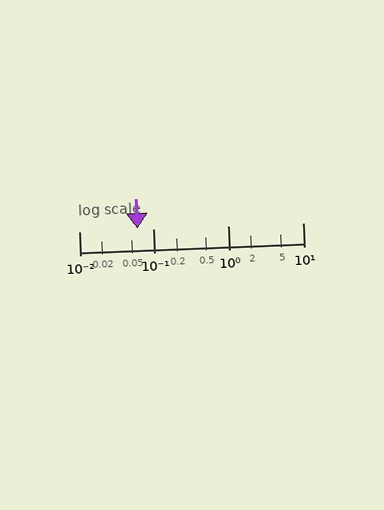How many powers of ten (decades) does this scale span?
The scale spans 3 decades, from 0.01 to 10.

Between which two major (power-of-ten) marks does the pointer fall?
The pointer is between 0.01 and 0.1.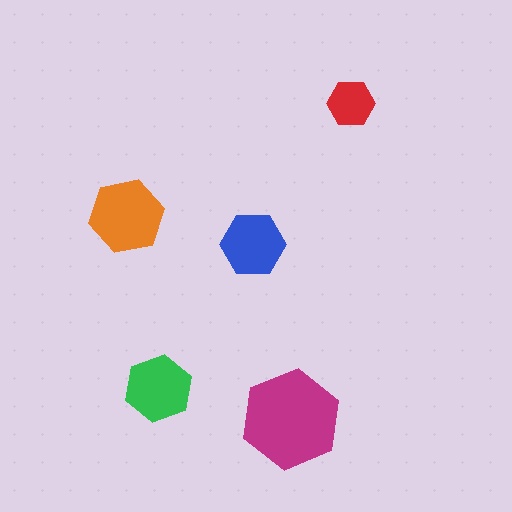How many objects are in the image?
There are 5 objects in the image.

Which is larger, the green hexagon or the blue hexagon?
The green one.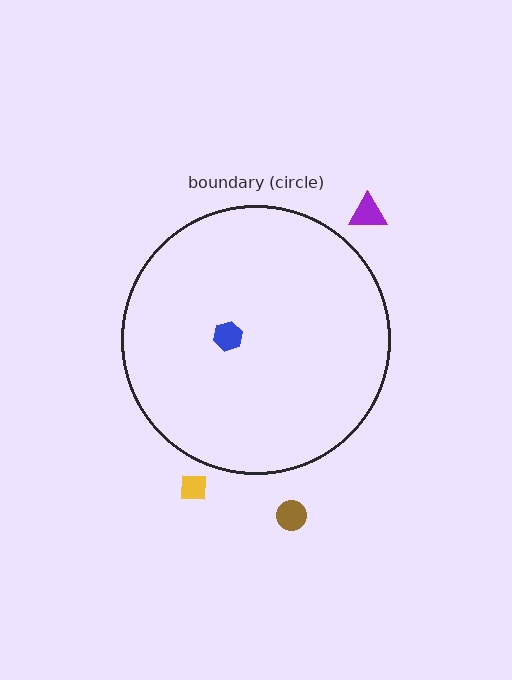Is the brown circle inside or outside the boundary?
Outside.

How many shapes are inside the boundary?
1 inside, 3 outside.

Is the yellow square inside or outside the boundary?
Outside.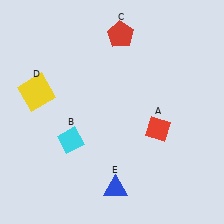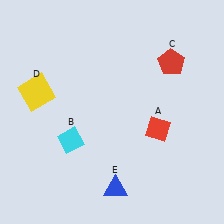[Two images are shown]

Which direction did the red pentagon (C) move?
The red pentagon (C) moved right.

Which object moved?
The red pentagon (C) moved right.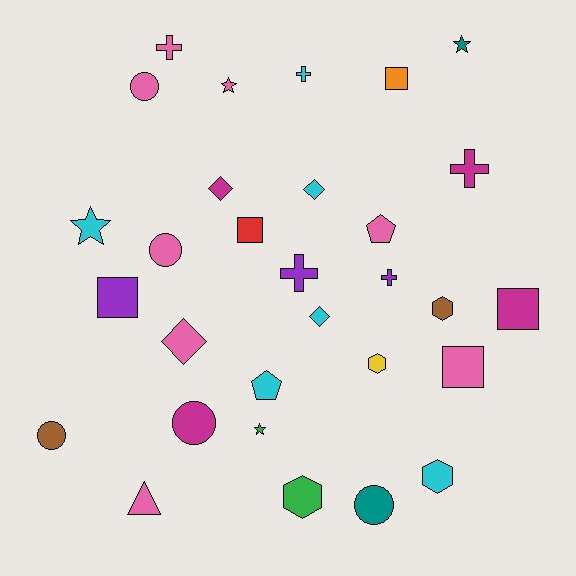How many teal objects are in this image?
There are 2 teal objects.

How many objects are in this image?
There are 30 objects.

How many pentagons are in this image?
There are 2 pentagons.